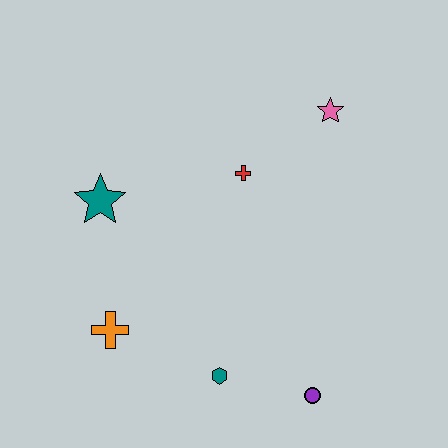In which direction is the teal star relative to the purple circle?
The teal star is to the left of the purple circle.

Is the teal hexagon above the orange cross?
No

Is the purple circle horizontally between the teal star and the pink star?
Yes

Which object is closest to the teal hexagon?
The purple circle is closest to the teal hexagon.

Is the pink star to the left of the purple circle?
No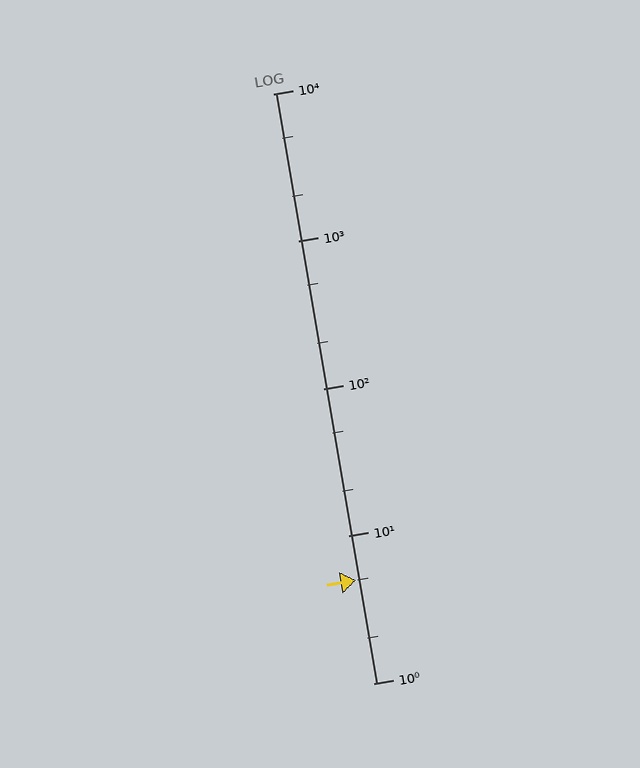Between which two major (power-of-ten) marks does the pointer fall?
The pointer is between 1 and 10.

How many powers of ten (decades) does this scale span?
The scale spans 4 decades, from 1 to 10000.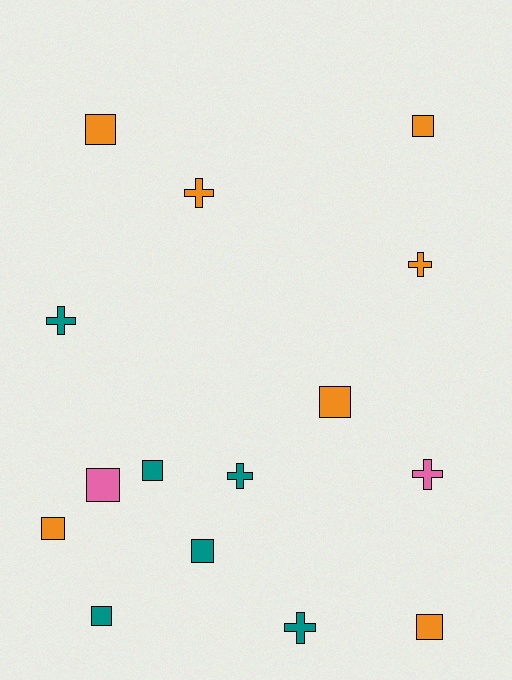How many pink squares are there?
There is 1 pink square.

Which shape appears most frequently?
Square, with 9 objects.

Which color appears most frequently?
Orange, with 7 objects.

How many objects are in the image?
There are 15 objects.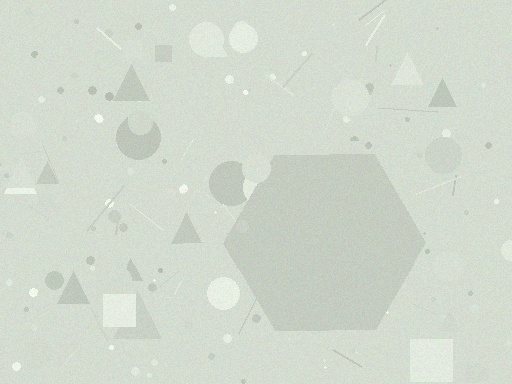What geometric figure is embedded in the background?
A hexagon is embedded in the background.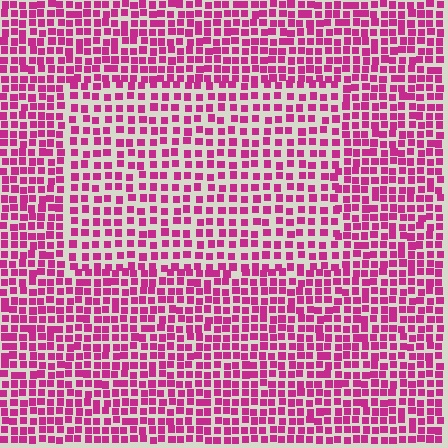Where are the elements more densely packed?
The elements are more densely packed outside the rectangle boundary.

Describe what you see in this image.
The image contains small magenta elements arranged at two different densities. A rectangle-shaped region is visible where the elements are less densely packed than the surrounding area.